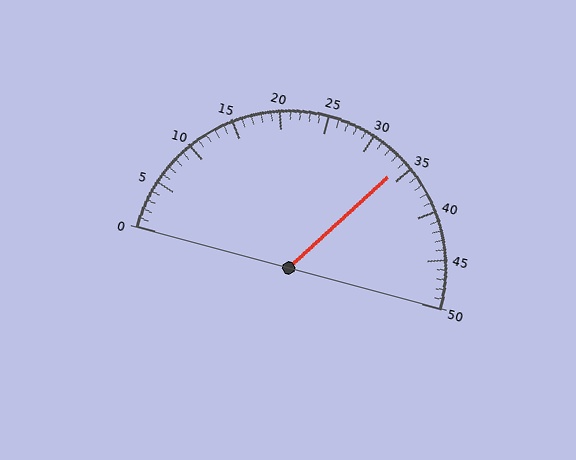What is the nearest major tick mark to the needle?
The nearest major tick mark is 35.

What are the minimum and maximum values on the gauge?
The gauge ranges from 0 to 50.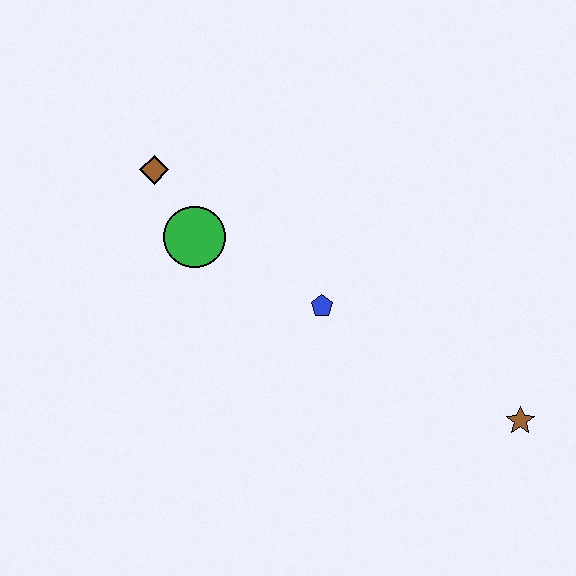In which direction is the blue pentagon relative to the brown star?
The blue pentagon is to the left of the brown star.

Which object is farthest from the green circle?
The brown star is farthest from the green circle.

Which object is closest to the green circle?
The brown diamond is closest to the green circle.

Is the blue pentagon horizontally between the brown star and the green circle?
Yes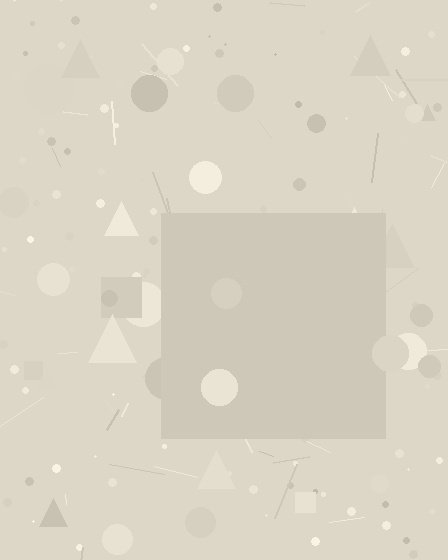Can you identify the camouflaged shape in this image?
The camouflaged shape is a square.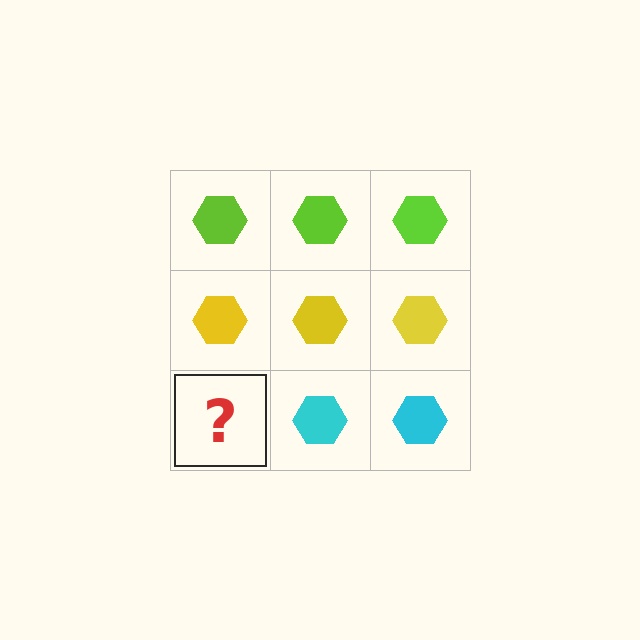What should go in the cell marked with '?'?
The missing cell should contain a cyan hexagon.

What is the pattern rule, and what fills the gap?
The rule is that each row has a consistent color. The gap should be filled with a cyan hexagon.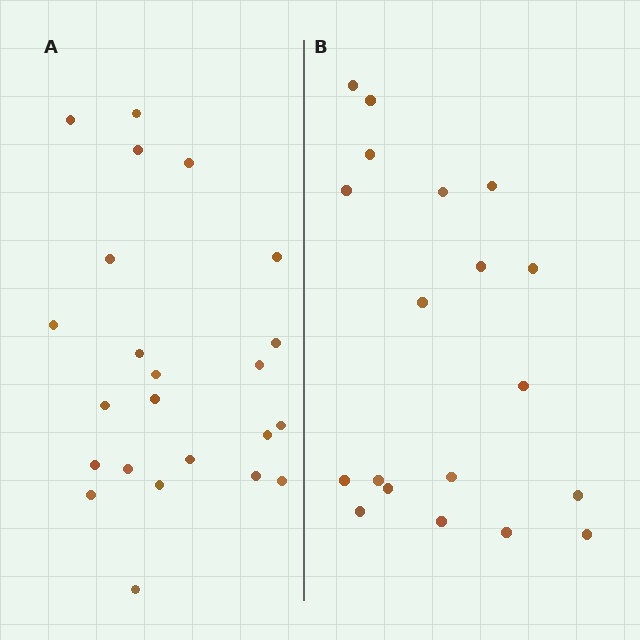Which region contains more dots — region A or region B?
Region A (the left region) has more dots.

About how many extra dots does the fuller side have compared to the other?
Region A has about 4 more dots than region B.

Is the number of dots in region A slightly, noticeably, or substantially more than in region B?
Region A has only slightly more — the two regions are fairly close. The ratio is roughly 1.2 to 1.